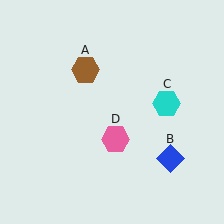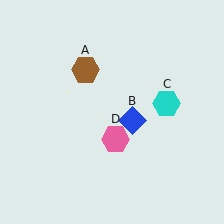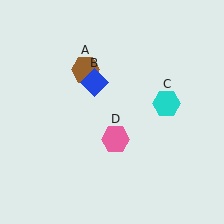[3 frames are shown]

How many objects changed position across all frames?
1 object changed position: blue diamond (object B).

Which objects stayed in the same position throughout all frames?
Brown hexagon (object A) and cyan hexagon (object C) and pink hexagon (object D) remained stationary.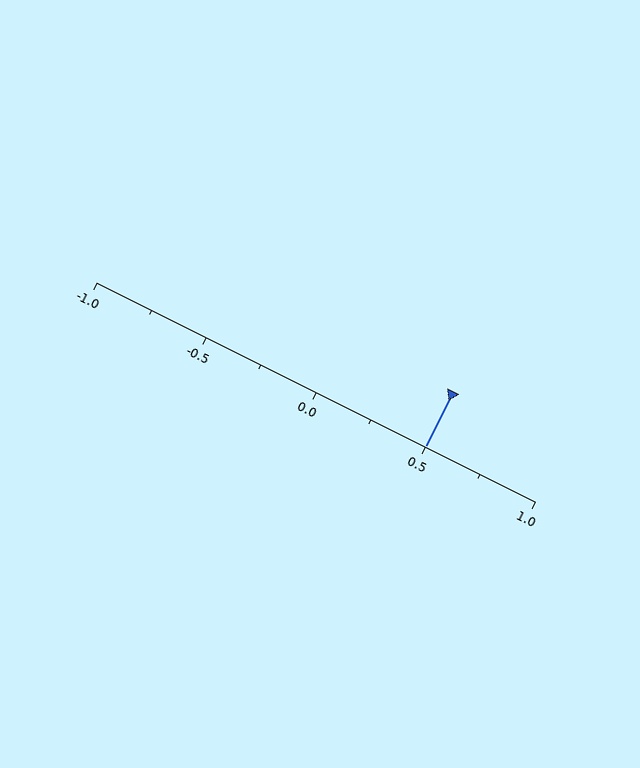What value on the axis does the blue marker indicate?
The marker indicates approximately 0.5.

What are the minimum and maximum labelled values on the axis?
The axis runs from -1.0 to 1.0.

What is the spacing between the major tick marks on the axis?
The major ticks are spaced 0.5 apart.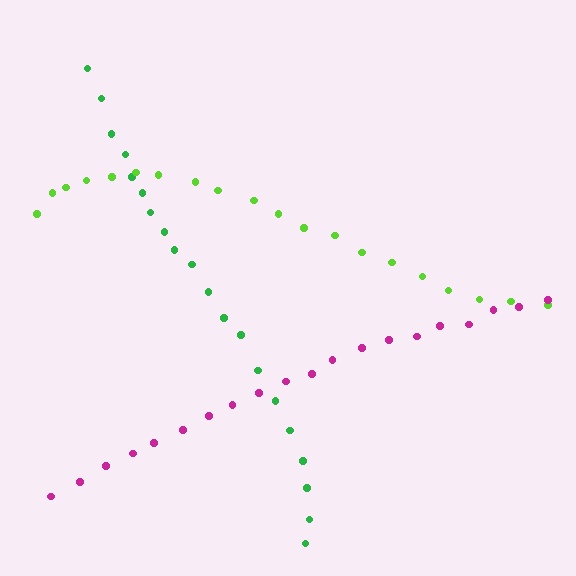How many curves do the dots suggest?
There are 3 distinct paths.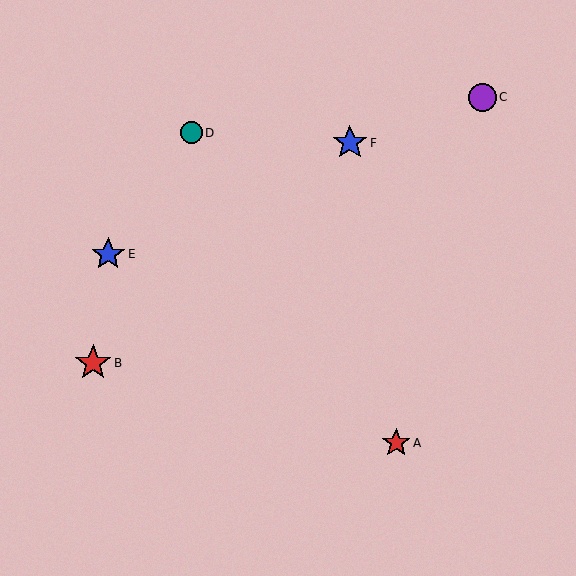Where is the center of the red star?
The center of the red star is at (93, 363).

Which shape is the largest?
The red star (labeled B) is the largest.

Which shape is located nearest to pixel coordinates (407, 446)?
The red star (labeled A) at (396, 443) is nearest to that location.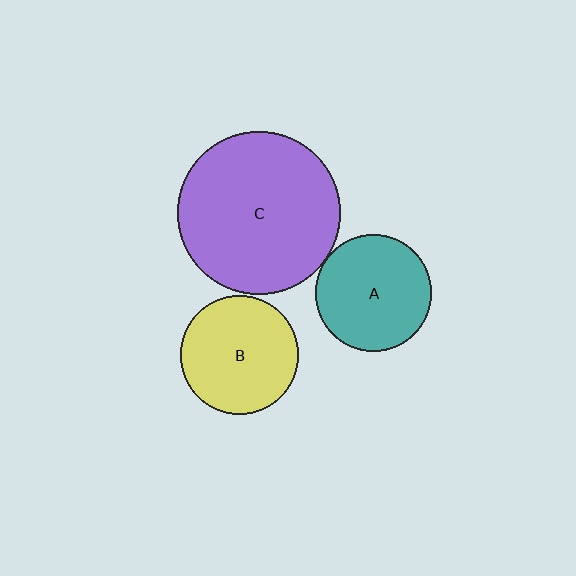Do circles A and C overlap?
Yes.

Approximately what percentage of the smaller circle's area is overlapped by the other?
Approximately 5%.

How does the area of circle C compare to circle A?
Approximately 2.0 times.